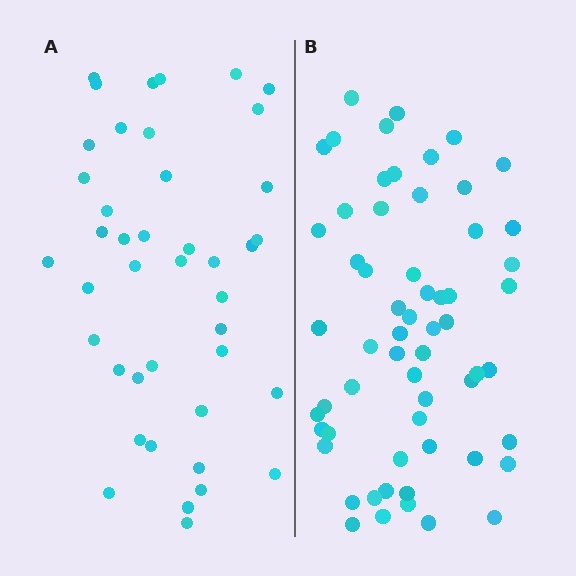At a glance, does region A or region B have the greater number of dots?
Region B (the right region) has more dots.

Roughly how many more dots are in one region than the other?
Region B has approximately 20 more dots than region A.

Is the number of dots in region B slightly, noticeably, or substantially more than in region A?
Region B has noticeably more, but not dramatically so. The ratio is roughly 1.4 to 1.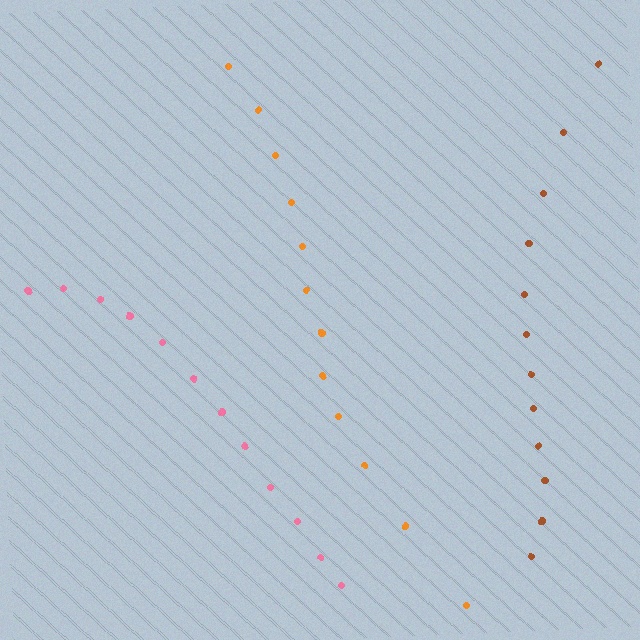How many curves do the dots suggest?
There are 3 distinct paths.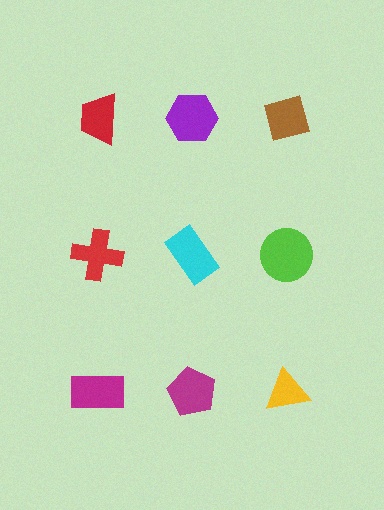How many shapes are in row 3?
3 shapes.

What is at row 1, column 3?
A brown diamond.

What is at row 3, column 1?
A magenta rectangle.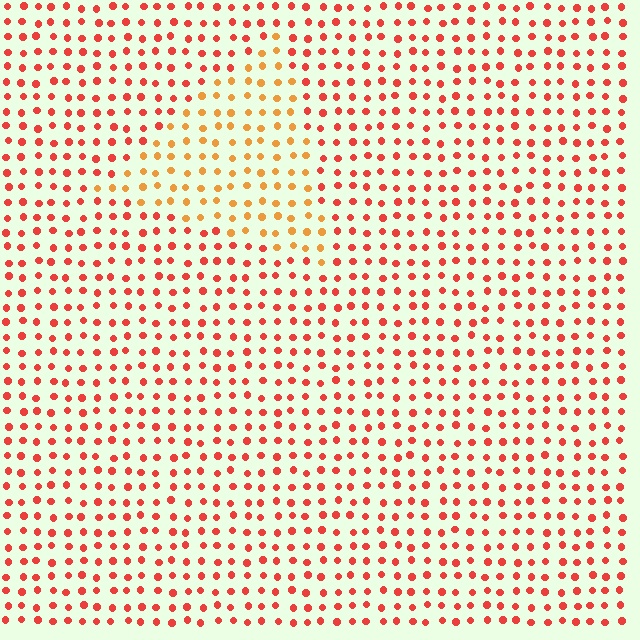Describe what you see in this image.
The image is filled with small red elements in a uniform arrangement. A triangle-shaped region is visible where the elements are tinted to a slightly different hue, forming a subtle color boundary.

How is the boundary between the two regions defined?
The boundary is defined purely by a slight shift in hue (about 32 degrees). Spacing, size, and orientation are identical on both sides.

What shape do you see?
I see a triangle.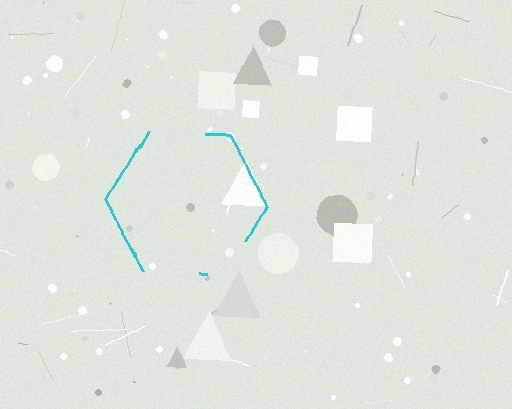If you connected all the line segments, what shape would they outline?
They would outline a hexagon.